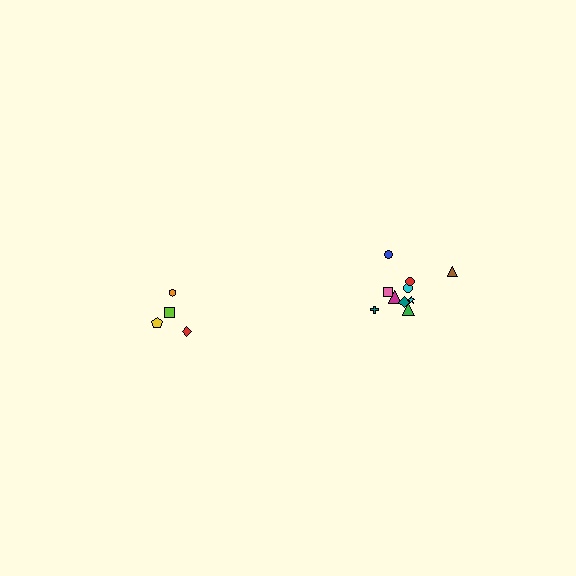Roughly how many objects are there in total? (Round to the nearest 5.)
Roughly 15 objects in total.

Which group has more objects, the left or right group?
The right group.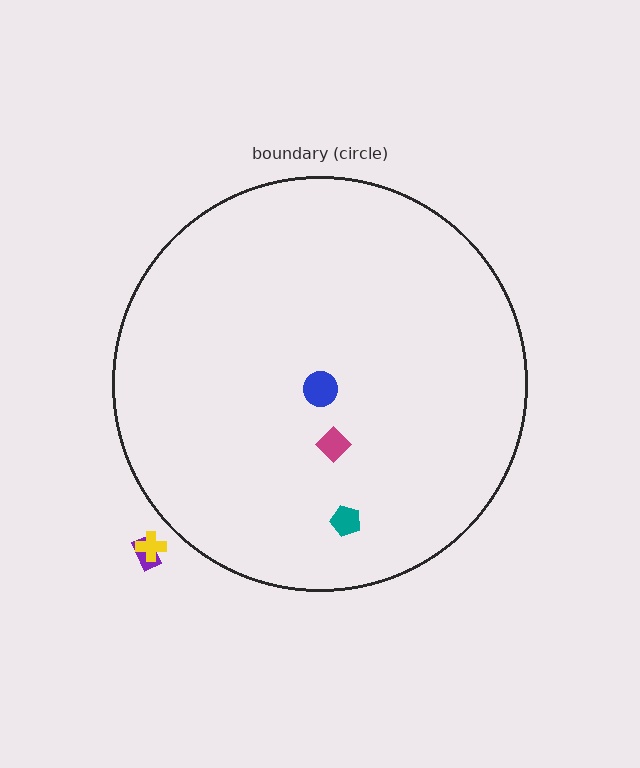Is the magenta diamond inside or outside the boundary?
Inside.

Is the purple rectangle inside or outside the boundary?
Outside.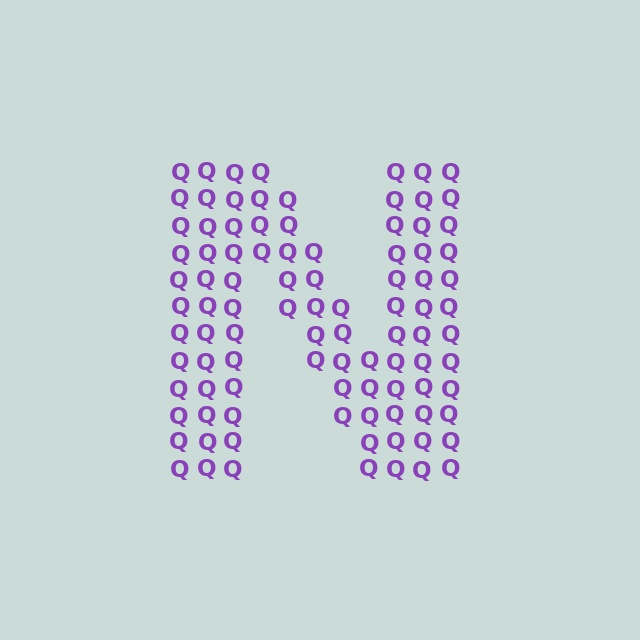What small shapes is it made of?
It is made of small letter Q's.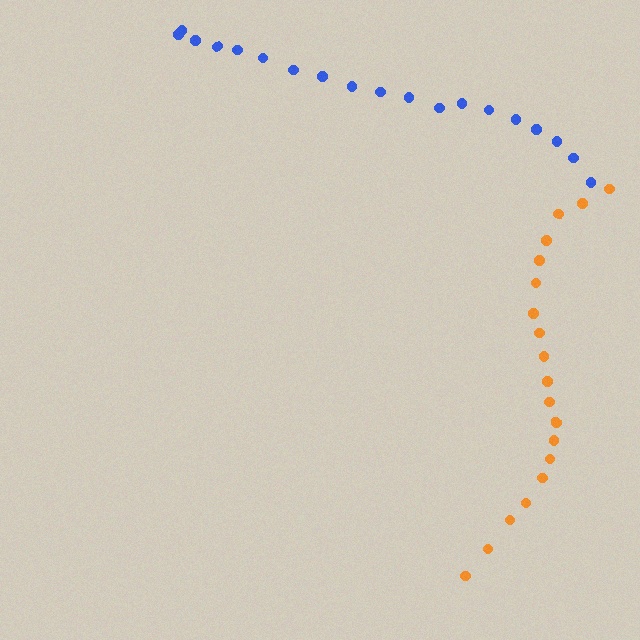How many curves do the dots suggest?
There are 2 distinct paths.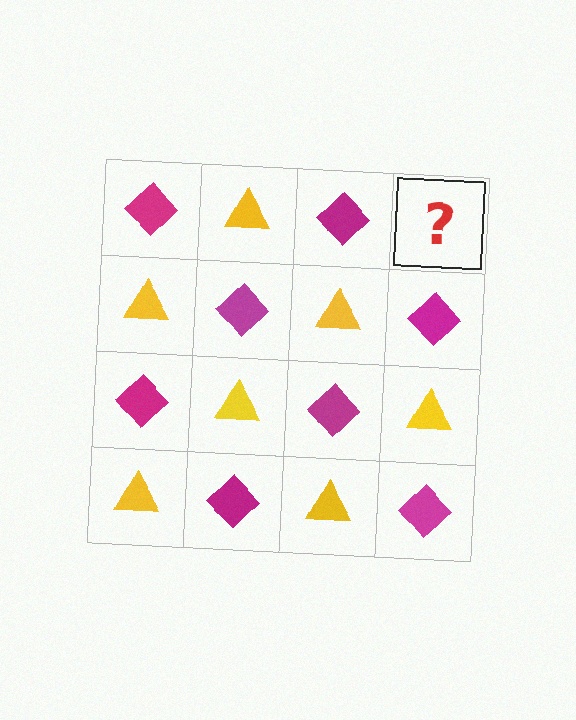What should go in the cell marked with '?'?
The missing cell should contain a yellow triangle.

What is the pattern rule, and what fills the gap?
The rule is that it alternates magenta diamond and yellow triangle in a checkerboard pattern. The gap should be filled with a yellow triangle.